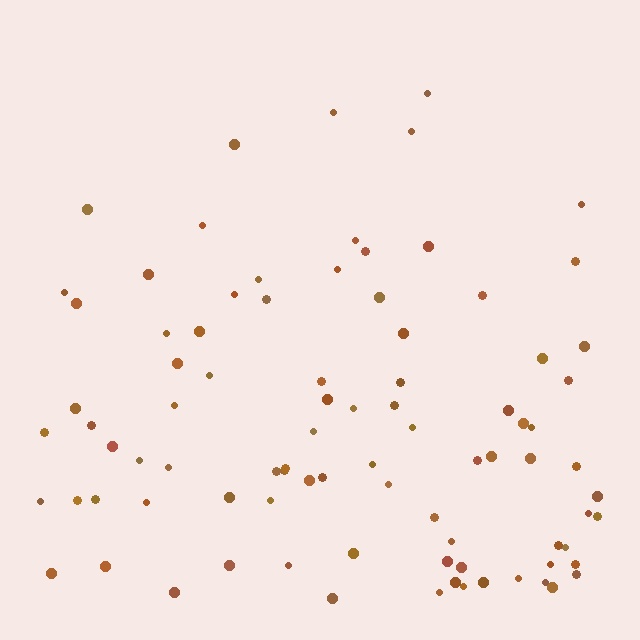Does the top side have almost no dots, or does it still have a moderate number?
Still a moderate number, just noticeably fewer than the bottom.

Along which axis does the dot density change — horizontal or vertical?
Vertical.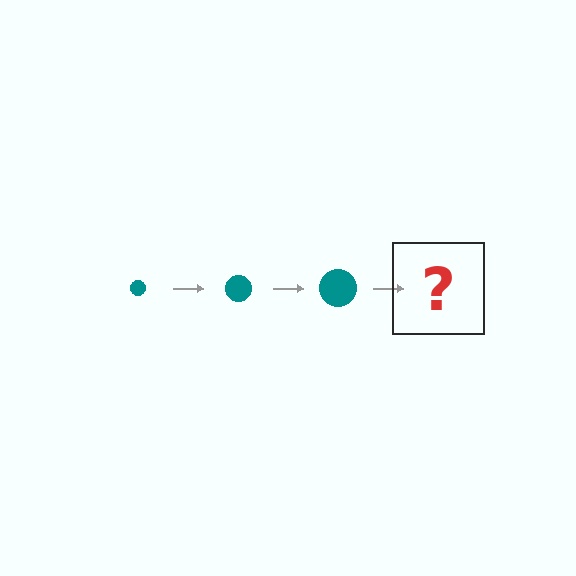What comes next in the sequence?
The next element should be a teal circle, larger than the previous one.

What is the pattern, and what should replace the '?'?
The pattern is that the circle gets progressively larger each step. The '?' should be a teal circle, larger than the previous one.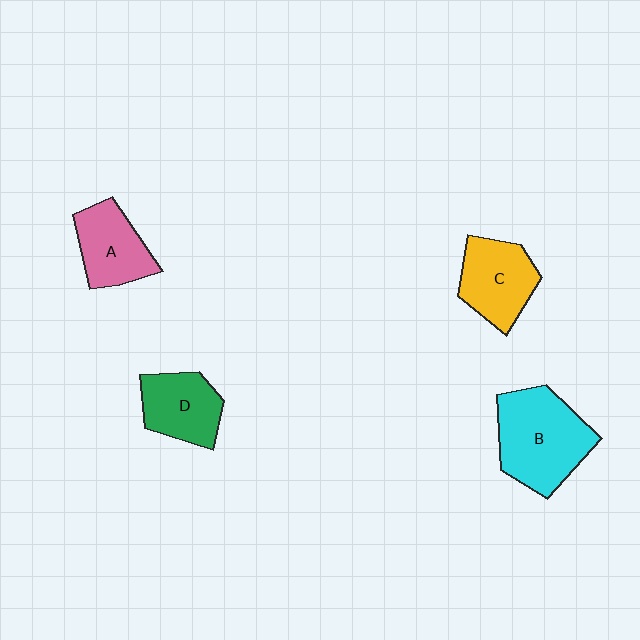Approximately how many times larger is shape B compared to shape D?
Approximately 1.6 times.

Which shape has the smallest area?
Shape D (green).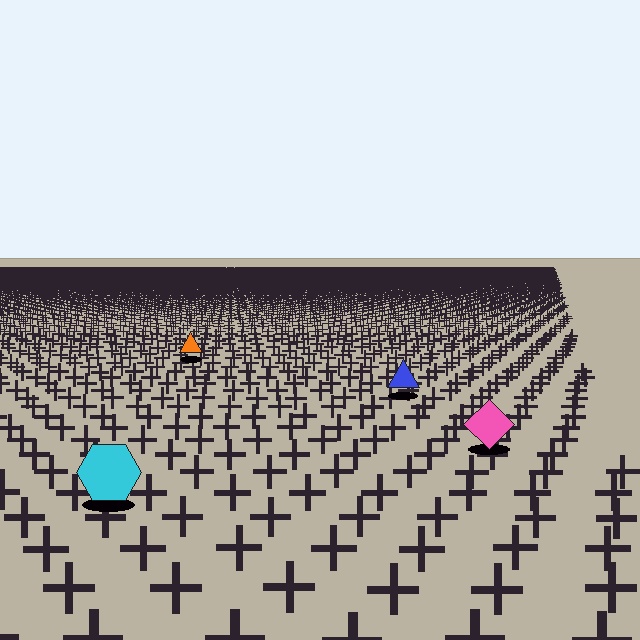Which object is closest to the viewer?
The cyan hexagon is closest. The texture marks near it are larger and more spread out.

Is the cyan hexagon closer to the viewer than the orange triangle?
Yes. The cyan hexagon is closer — you can tell from the texture gradient: the ground texture is coarser near it.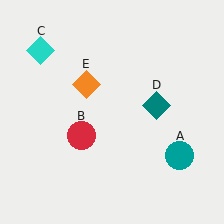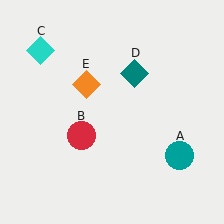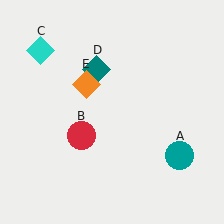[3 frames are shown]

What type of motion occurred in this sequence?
The teal diamond (object D) rotated counterclockwise around the center of the scene.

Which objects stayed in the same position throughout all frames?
Teal circle (object A) and red circle (object B) and cyan diamond (object C) and orange diamond (object E) remained stationary.